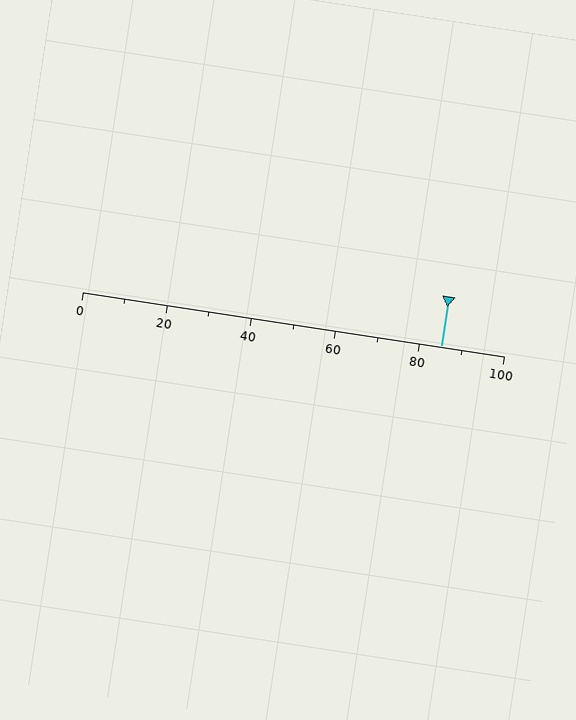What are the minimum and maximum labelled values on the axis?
The axis runs from 0 to 100.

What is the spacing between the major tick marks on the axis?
The major ticks are spaced 20 apart.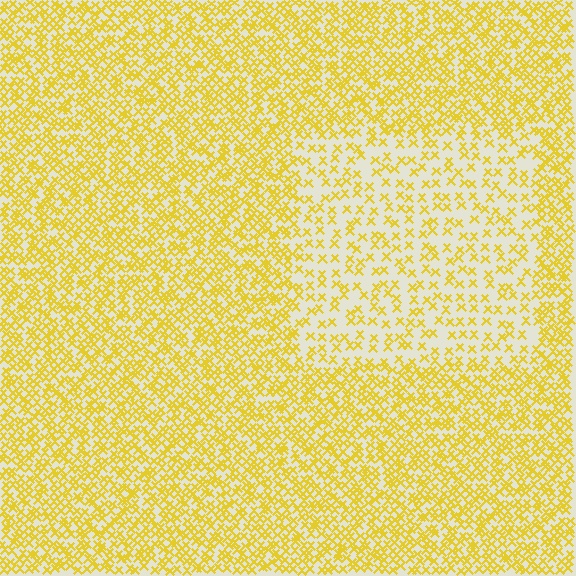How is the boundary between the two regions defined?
The boundary is defined by a change in element density (approximately 2.3x ratio). All elements are the same color, size, and shape.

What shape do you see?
I see a rectangle.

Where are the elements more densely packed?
The elements are more densely packed outside the rectangle boundary.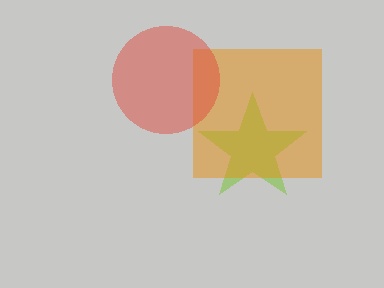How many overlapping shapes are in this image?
There are 3 overlapping shapes in the image.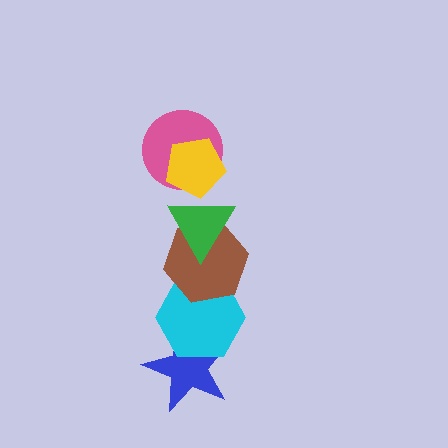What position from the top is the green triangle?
The green triangle is 3rd from the top.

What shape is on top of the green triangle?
The pink circle is on top of the green triangle.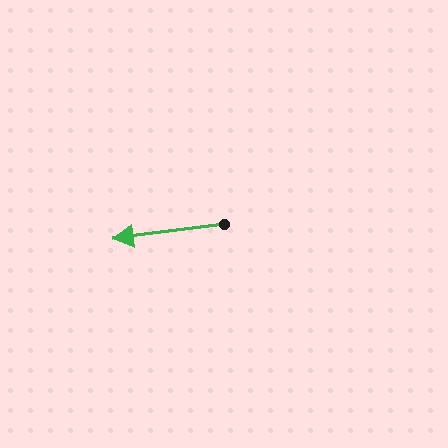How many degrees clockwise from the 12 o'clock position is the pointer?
Approximately 262 degrees.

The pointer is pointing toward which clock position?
Roughly 9 o'clock.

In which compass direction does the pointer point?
West.